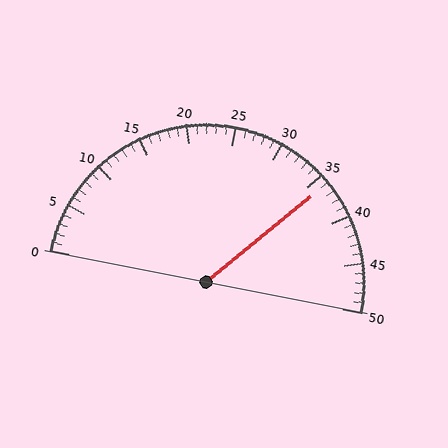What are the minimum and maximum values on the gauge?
The gauge ranges from 0 to 50.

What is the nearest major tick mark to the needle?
The nearest major tick mark is 35.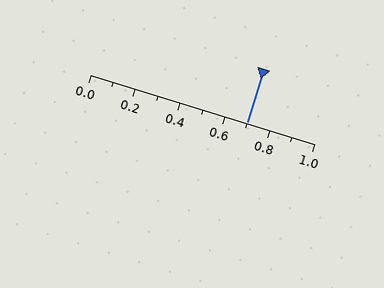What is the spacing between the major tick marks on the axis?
The major ticks are spaced 0.2 apart.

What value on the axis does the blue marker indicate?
The marker indicates approximately 0.7.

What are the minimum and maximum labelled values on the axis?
The axis runs from 0.0 to 1.0.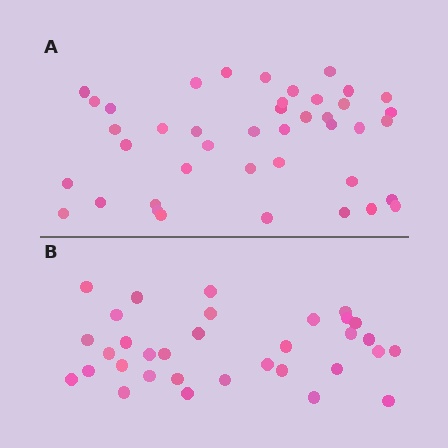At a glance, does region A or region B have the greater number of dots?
Region A (the top region) has more dots.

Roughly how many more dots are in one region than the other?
Region A has roughly 8 or so more dots than region B.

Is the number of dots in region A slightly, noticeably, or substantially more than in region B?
Region A has noticeably more, but not dramatically so. The ratio is roughly 1.3 to 1.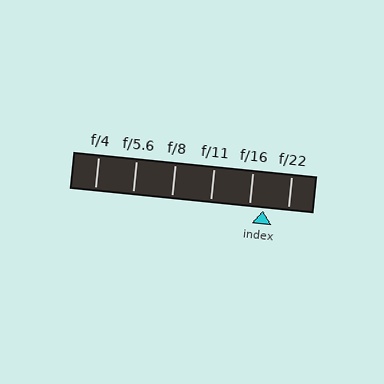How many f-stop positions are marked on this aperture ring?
There are 6 f-stop positions marked.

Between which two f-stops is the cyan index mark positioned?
The index mark is between f/16 and f/22.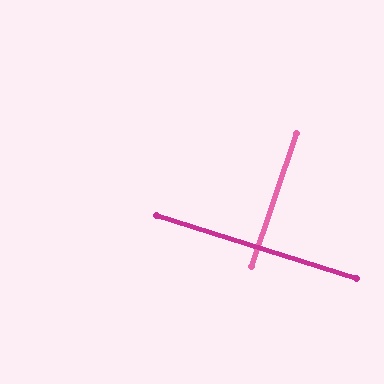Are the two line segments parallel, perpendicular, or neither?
Perpendicular — they meet at approximately 89°.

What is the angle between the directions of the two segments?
Approximately 89 degrees.